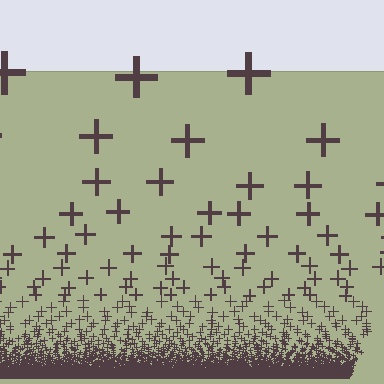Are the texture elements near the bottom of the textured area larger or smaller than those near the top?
Smaller. The gradient is inverted — elements near the bottom are smaller and denser.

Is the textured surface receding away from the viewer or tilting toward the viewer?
The surface appears to tilt toward the viewer. Texture elements get larger and sparser toward the top.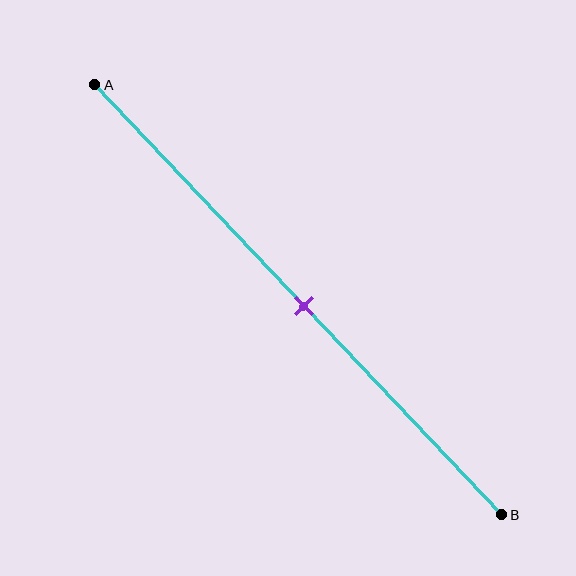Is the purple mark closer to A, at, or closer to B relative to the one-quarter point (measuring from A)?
The purple mark is closer to point B than the one-quarter point of segment AB.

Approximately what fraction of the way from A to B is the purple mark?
The purple mark is approximately 50% of the way from A to B.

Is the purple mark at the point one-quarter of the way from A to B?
No, the mark is at about 50% from A, not at the 25% one-quarter point.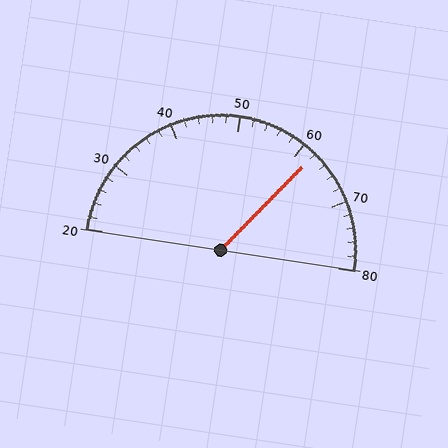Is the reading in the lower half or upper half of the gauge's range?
The reading is in the upper half of the range (20 to 80).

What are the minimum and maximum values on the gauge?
The gauge ranges from 20 to 80.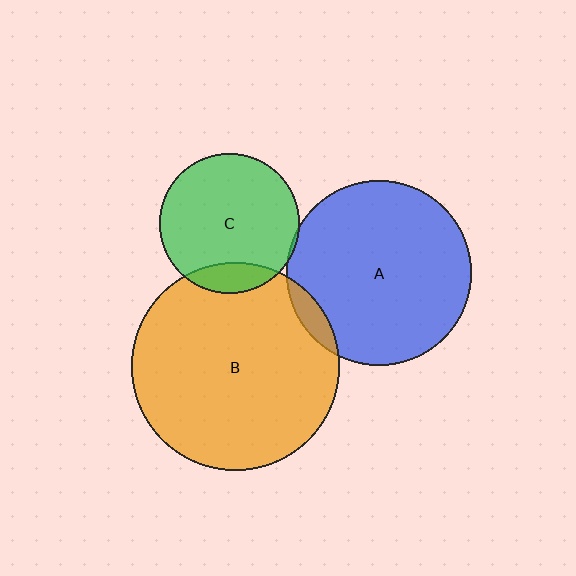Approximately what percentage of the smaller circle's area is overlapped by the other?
Approximately 15%.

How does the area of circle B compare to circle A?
Approximately 1.3 times.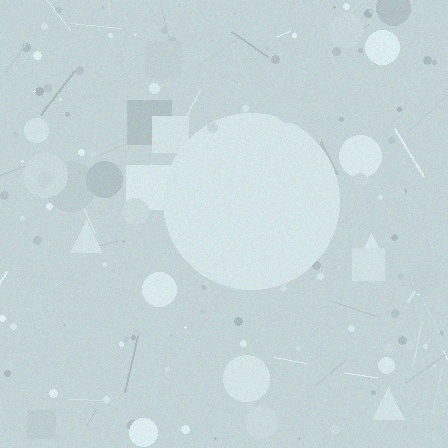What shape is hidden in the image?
A circle is hidden in the image.